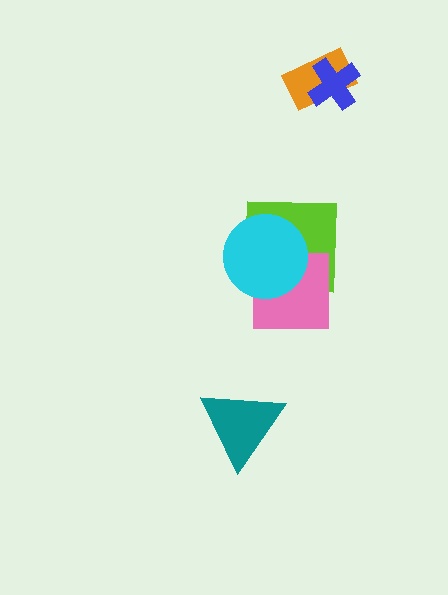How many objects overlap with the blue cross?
1 object overlaps with the blue cross.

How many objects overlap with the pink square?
2 objects overlap with the pink square.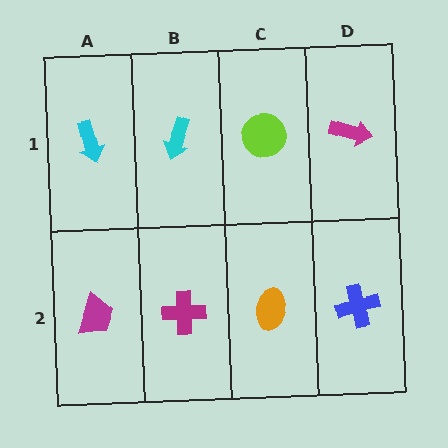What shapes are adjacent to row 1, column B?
A magenta cross (row 2, column B), a cyan arrow (row 1, column A), a lime circle (row 1, column C).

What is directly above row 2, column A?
A cyan arrow.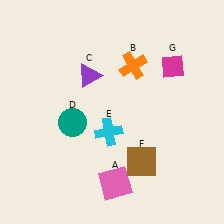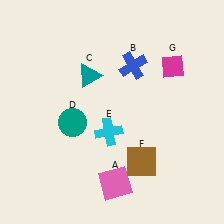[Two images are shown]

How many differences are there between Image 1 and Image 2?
There are 2 differences between the two images.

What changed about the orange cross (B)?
In Image 1, B is orange. In Image 2, it changed to blue.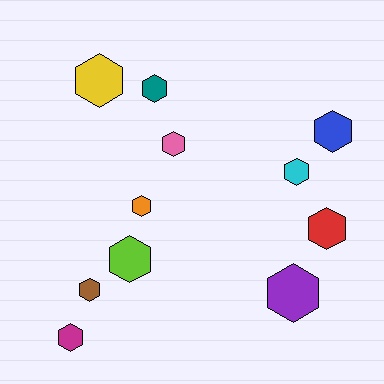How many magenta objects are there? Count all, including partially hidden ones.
There is 1 magenta object.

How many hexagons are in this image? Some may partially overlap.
There are 11 hexagons.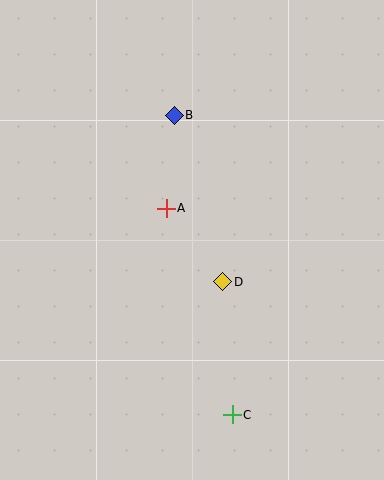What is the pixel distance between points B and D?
The distance between B and D is 173 pixels.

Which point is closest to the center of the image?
Point A at (166, 208) is closest to the center.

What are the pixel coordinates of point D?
Point D is at (223, 282).